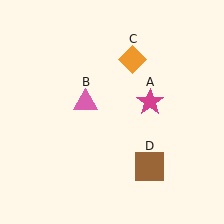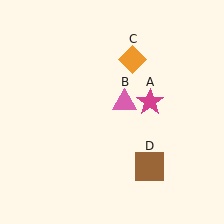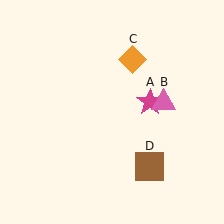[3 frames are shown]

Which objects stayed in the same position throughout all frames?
Magenta star (object A) and orange diamond (object C) and brown square (object D) remained stationary.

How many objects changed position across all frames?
1 object changed position: pink triangle (object B).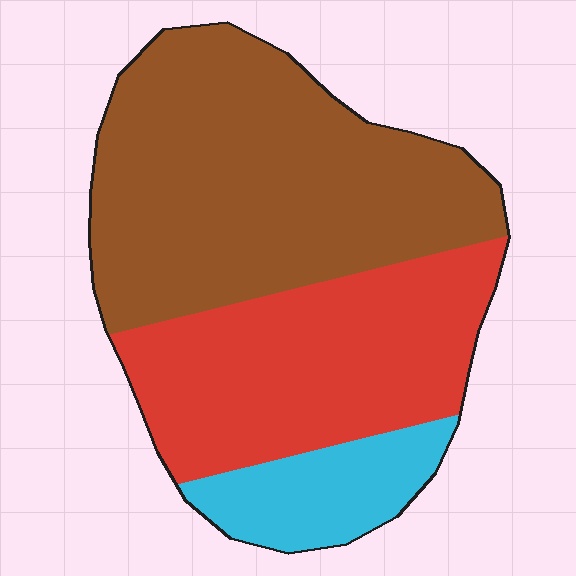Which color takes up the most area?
Brown, at roughly 50%.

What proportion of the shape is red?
Red covers about 35% of the shape.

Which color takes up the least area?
Cyan, at roughly 15%.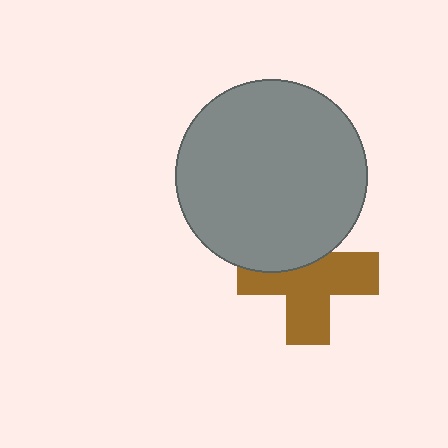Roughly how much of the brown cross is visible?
About half of it is visible (roughly 65%).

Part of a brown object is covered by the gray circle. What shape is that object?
It is a cross.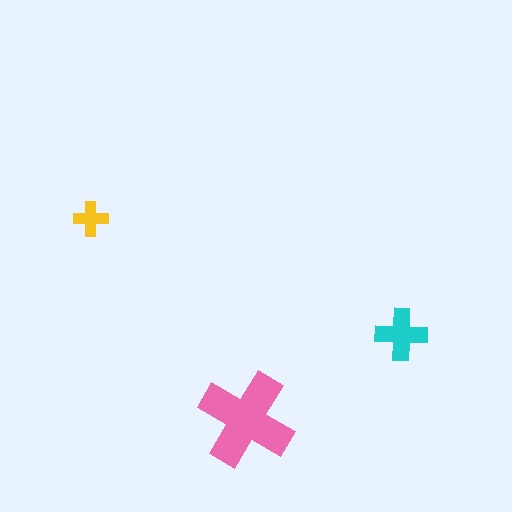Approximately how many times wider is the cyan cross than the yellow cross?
About 1.5 times wider.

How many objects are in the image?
There are 3 objects in the image.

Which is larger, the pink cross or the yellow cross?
The pink one.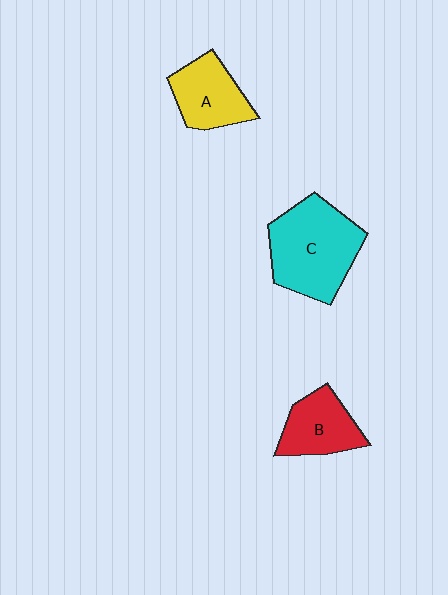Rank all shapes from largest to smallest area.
From largest to smallest: C (cyan), A (yellow), B (red).